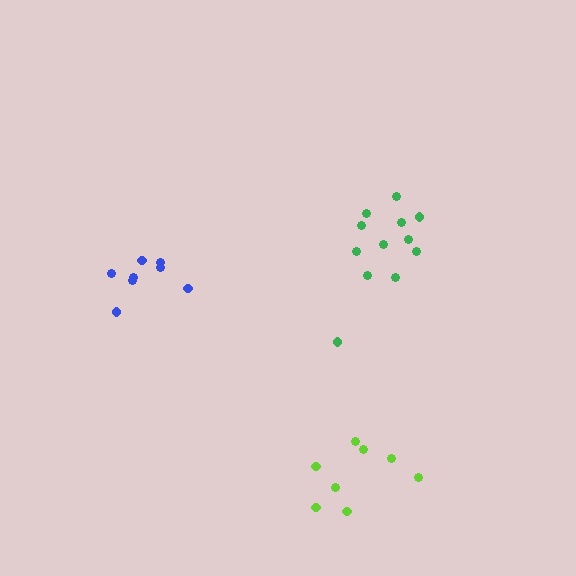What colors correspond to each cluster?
The clusters are colored: lime, blue, green.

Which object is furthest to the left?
The blue cluster is leftmost.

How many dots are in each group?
Group 1: 8 dots, Group 2: 8 dots, Group 3: 12 dots (28 total).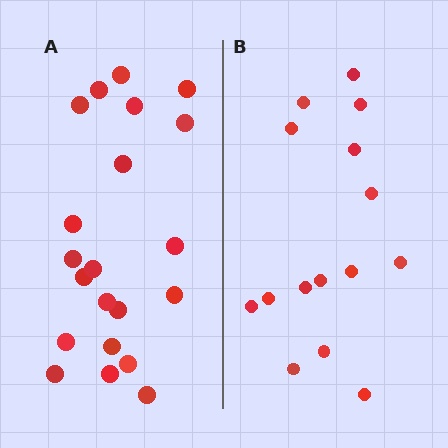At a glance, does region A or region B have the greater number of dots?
Region A (the left region) has more dots.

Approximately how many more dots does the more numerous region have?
Region A has about 6 more dots than region B.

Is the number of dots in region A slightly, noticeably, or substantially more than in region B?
Region A has noticeably more, but not dramatically so. The ratio is roughly 1.4 to 1.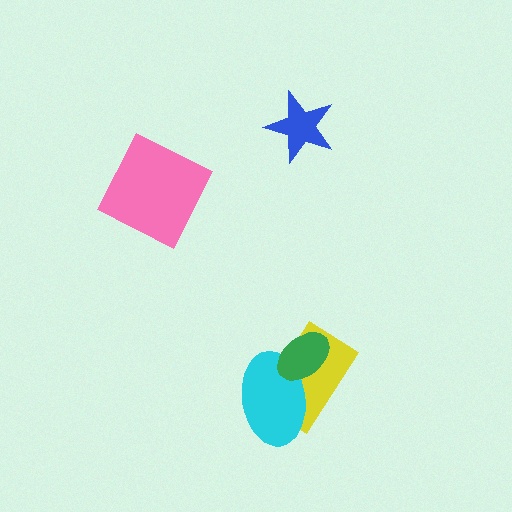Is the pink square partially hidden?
No, no other shape covers it.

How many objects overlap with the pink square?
0 objects overlap with the pink square.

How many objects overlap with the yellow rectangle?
2 objects overlap with the yellow rectangle.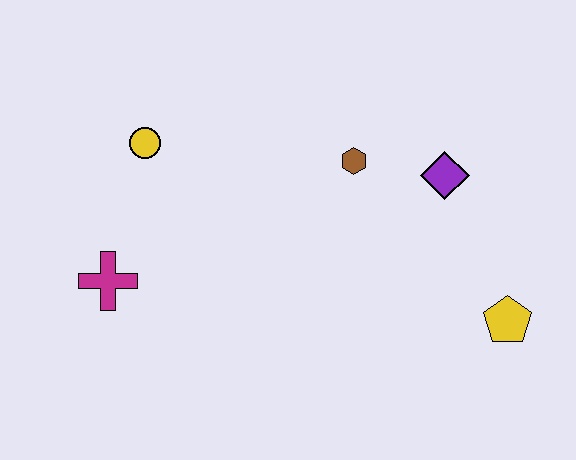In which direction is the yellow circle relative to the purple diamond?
The yellow circle is to the left of the purple diamond.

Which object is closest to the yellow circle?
The magenta cross is closest to the yellow circle.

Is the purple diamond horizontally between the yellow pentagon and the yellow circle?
Yes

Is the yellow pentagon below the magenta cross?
Yes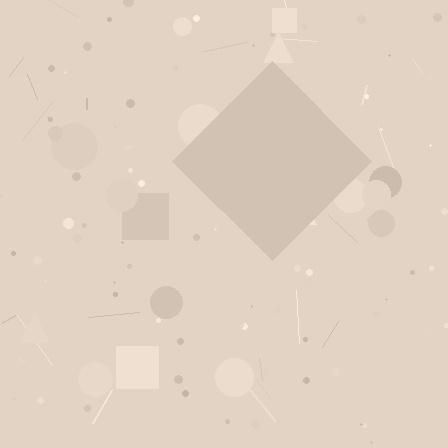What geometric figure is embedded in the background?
A diamond is embedded in the background.